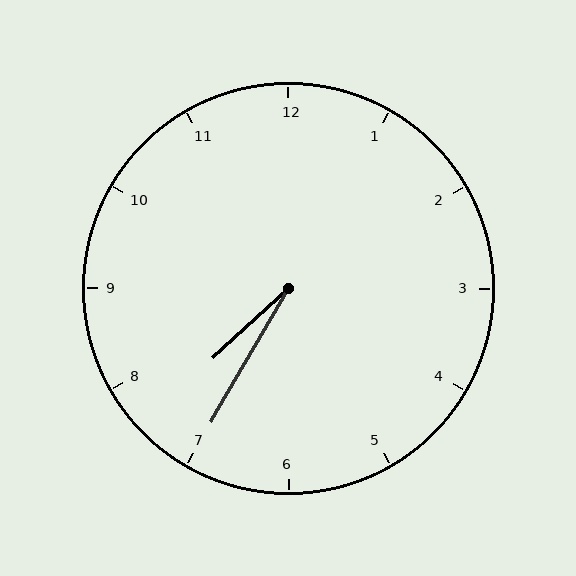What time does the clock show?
7:35.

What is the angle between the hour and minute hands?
Approximately 18 degrees.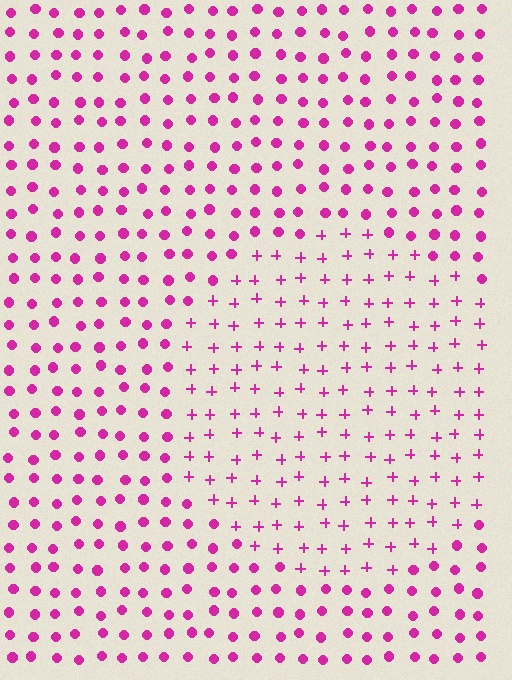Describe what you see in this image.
The image is filled with small magenta elements arranged in a uniform grid. A circle-shaped region contains plus signs, while the surrounding area contains circles. The boundary is defined purely by the change in element shape.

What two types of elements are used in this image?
The image uses plus signs inside the circle region and circles outside it.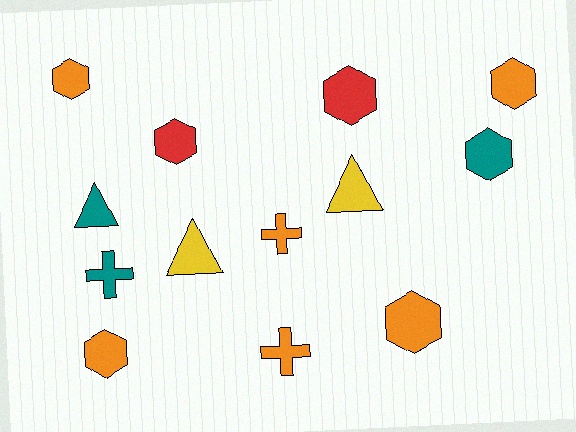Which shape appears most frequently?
Hexagon, with 7 objects.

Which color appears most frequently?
Orange, with 6 objects.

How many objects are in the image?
There are 13 objects.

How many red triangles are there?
There are no red triangles.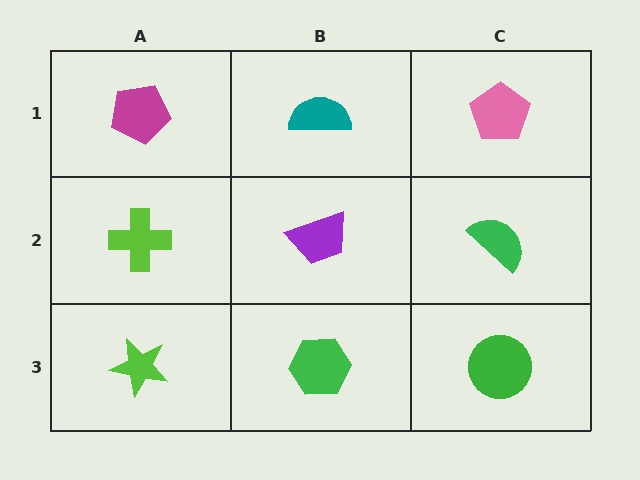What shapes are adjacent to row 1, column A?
A lime cross (row 2, column A), a teal semicircle (row 1, column B).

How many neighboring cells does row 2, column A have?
3.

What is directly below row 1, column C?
A green semicircle.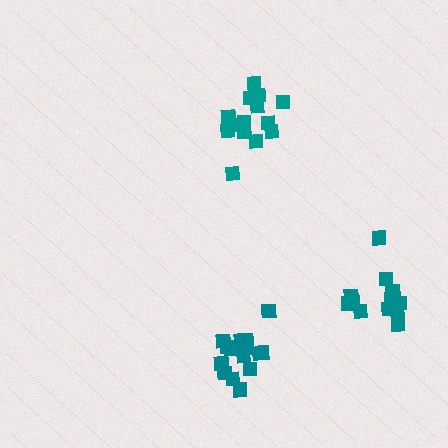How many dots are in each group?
Group 1: 14 dots, Group 2: 16 dots, Group 3: 12 dots (42 total).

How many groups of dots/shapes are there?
There are 3 groups.